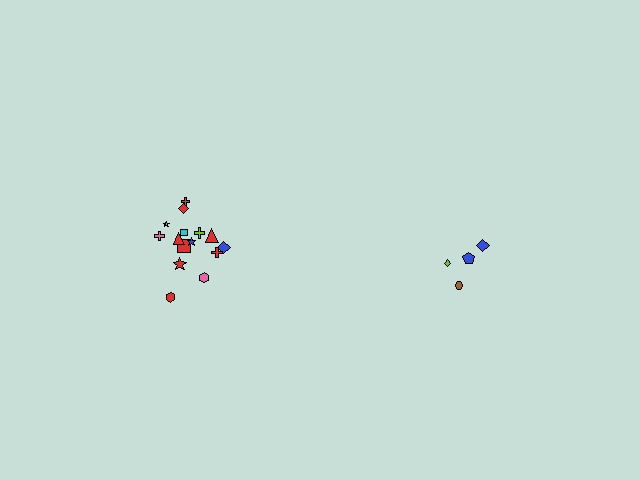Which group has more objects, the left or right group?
The left group.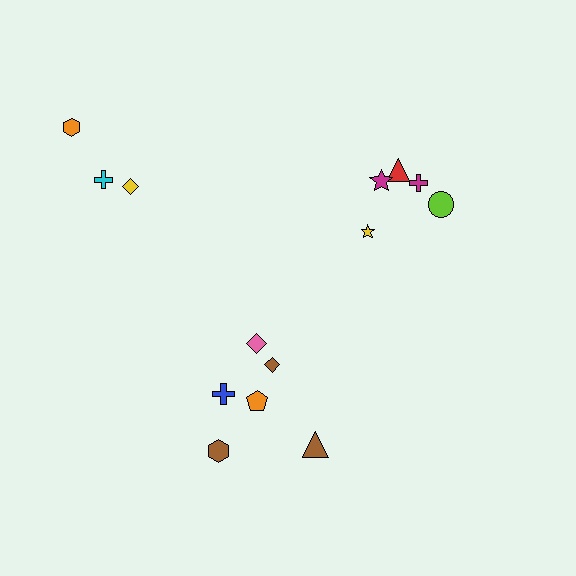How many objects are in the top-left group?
There are 3 objects.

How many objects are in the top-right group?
There are 5 objects.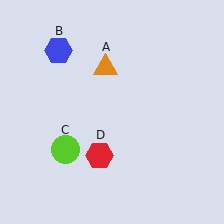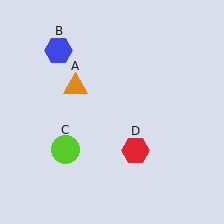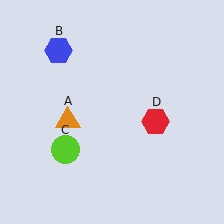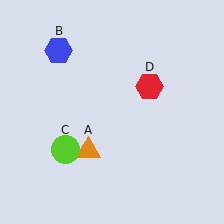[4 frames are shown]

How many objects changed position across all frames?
2 objects changed position: orange triangle (object A), red hexagon (object D).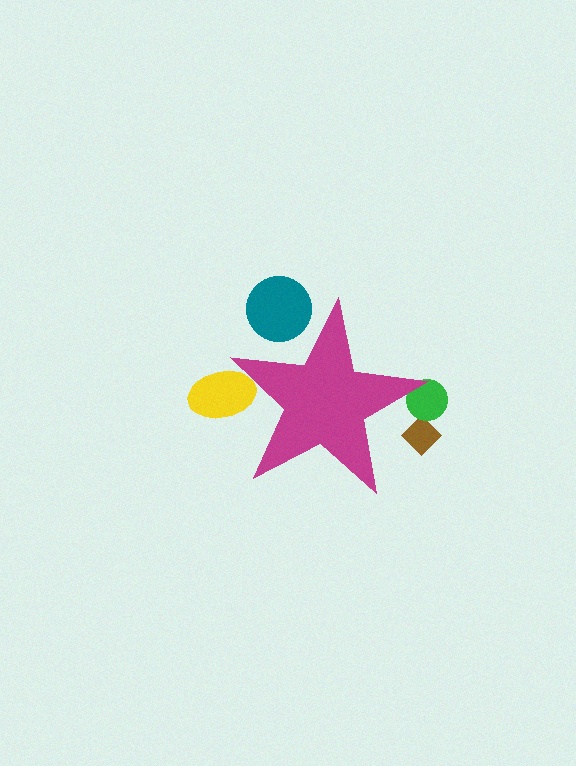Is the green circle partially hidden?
Yes, the green circle is partially hidden behind the magenta star.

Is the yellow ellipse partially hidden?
Yes, the yellow ellipse is partially hidden behind the magenta star.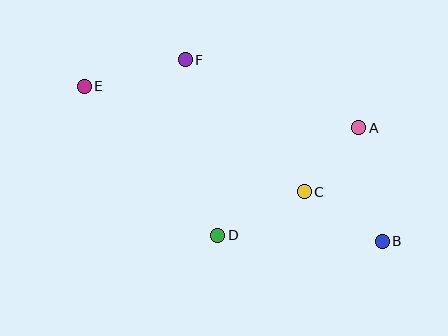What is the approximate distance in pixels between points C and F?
The distance between C and F is approximately 178 pixels.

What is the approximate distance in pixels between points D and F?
The distance between D and F is approximately 178 pixels.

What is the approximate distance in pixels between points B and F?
The distance between B and F is approximately 267 pixels.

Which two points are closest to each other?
Points A and C are closest to each other.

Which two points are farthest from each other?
Points B and E are farthest from each other.